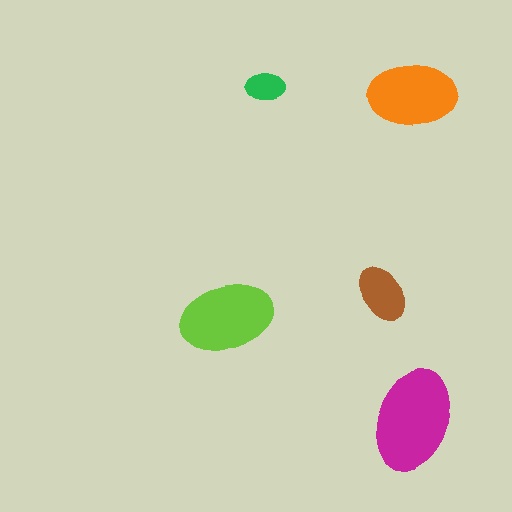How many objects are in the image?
There are 5 objects in the image.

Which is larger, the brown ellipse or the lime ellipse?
The lime one.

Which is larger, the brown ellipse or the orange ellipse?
The orange one.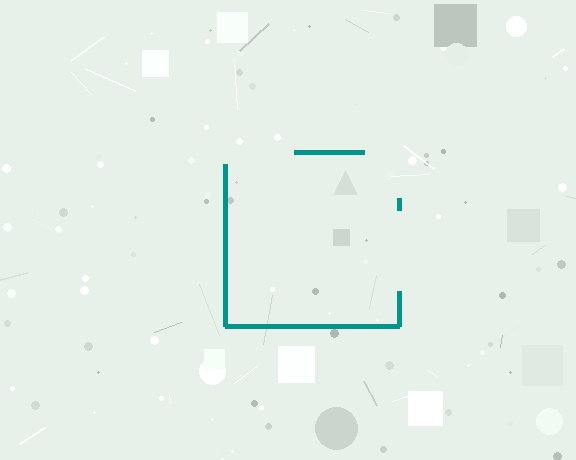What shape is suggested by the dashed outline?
The dashed outline suggests a square.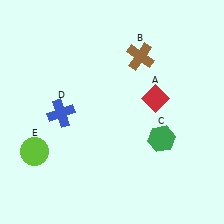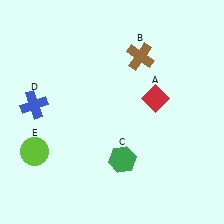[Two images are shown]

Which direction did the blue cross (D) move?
The blue cross (D) moved left.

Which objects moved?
The objects that moved are: the green hexagon (C), the blue cross (D).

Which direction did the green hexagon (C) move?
The green hexagon (C) moved left.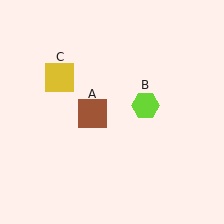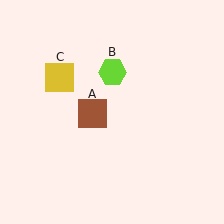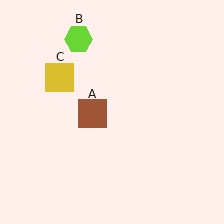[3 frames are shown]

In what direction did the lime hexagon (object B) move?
The lime hexagon (object B) moved up and to the left.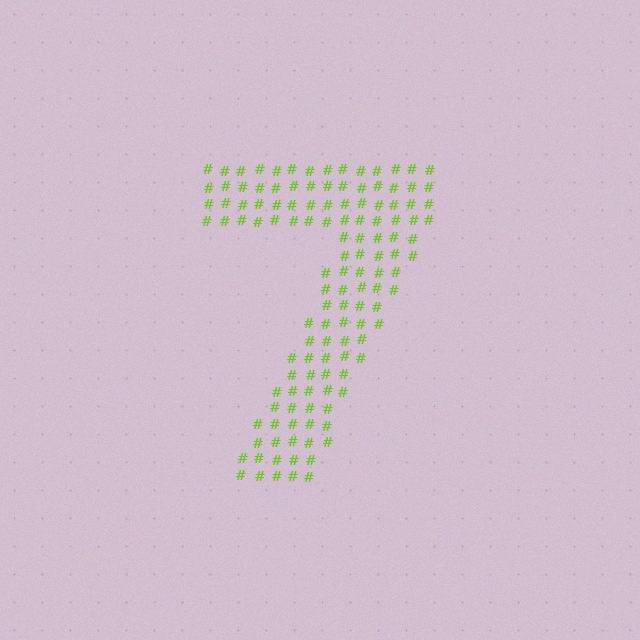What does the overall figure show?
The overall figure shows the digit 7.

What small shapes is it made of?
It is made of small hash symbols.